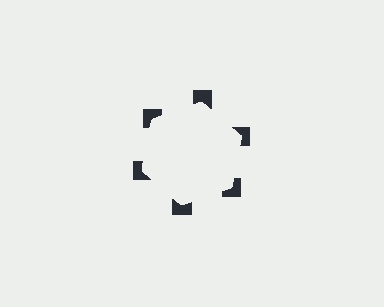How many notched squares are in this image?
There are 6 — one at each vertex of the illusory hexagon.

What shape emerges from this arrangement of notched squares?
An illusory hexagon — its edges are inferred from the aligned wedge cuts in the notched squares, not physically drawn.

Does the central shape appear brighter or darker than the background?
It typically appears slightly brighter than the background, even though no actual brightness change is drawn.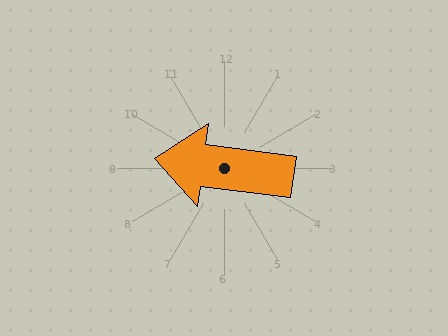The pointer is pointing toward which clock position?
Roughly 9 o'clock.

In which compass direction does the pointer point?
West.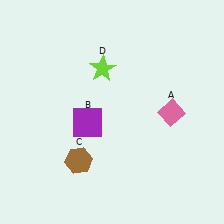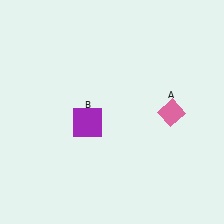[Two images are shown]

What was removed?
The lime star (D), the brown hexagon (C) were removed in Image 2.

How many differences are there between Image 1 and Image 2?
There are 2 differences between the two images.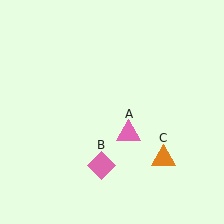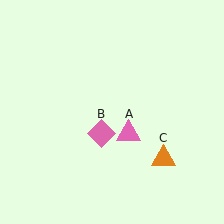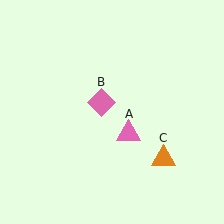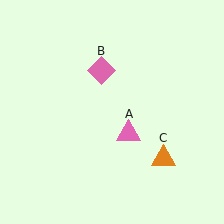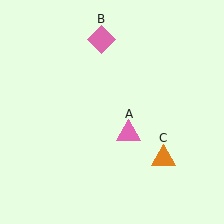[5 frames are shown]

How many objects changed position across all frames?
1 object changed position: pink diamond (object B).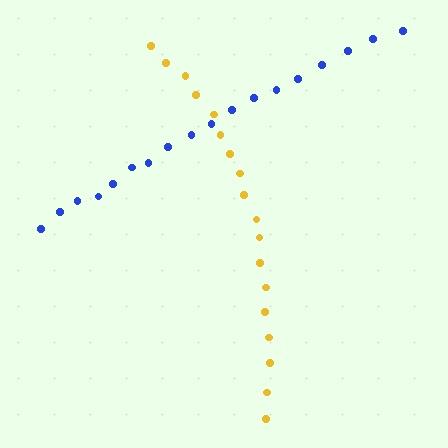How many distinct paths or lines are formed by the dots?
There are 2 distinct paths.